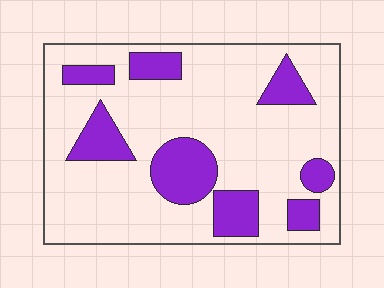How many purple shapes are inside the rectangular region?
8.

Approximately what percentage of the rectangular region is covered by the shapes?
Approximately 25%.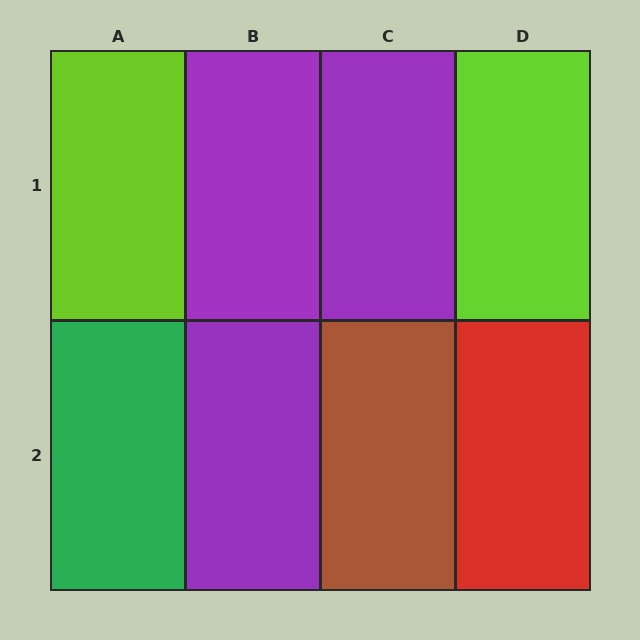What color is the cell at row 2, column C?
Brown.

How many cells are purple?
3 cells are purple.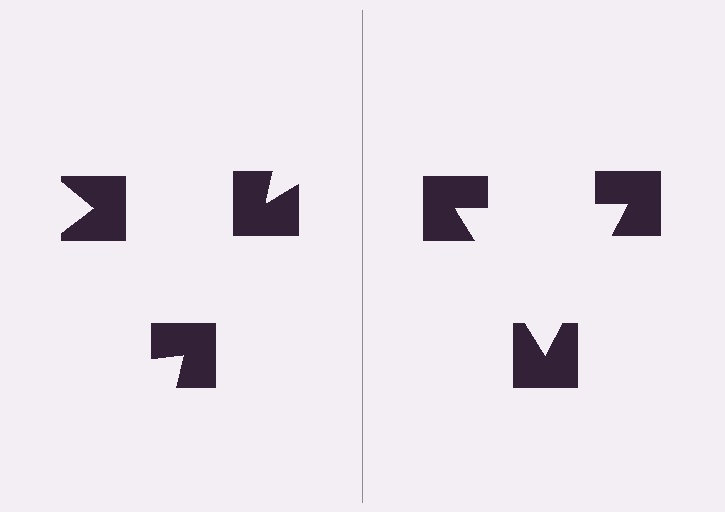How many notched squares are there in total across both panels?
6 — 3 on each side.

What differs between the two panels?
The notched squares are positioned identically on both sides; only the wedge orientations differ. On the right they align to a triangle; on the left they are misaligned.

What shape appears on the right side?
An illusory triangle.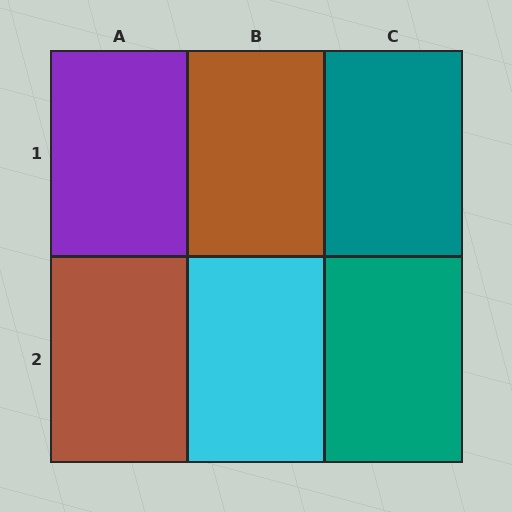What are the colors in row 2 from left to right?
Brown, cyan, teal.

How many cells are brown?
2 cells are brown.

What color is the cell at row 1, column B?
Brown.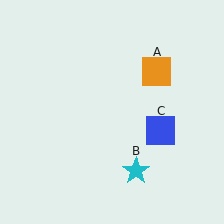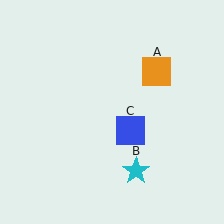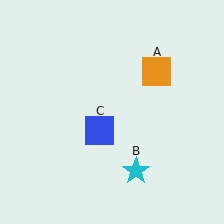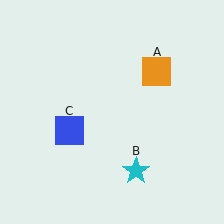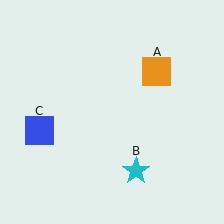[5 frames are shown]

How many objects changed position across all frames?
1 object changed position: blue square (object C).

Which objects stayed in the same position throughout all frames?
Orange square (object A) and cyan star (object B) remained stationary.